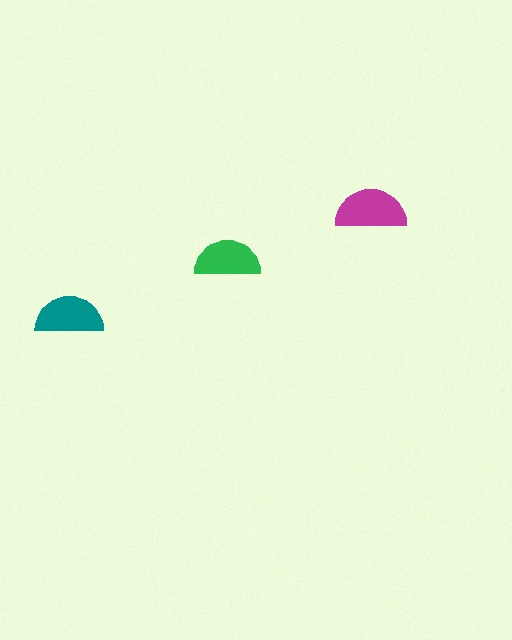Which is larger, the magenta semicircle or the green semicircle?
The magenta one.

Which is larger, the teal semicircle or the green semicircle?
The teal one.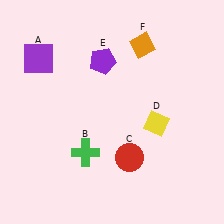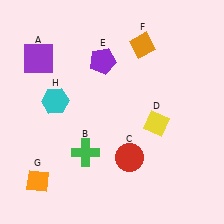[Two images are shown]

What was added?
An orange diamond (G), a cyan hexagon (H) were added in Image 2.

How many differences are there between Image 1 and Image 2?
There are 2 differences between the two images.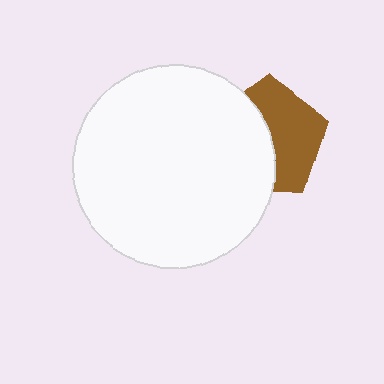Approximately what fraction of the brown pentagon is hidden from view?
Roughly 49% of the brown pentagon is hidden behind the white circle.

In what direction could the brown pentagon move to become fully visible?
The brown pentagon could move right. That would shift it out from behind the white circle entirely.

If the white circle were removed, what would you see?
You would see the complete brown pentagon.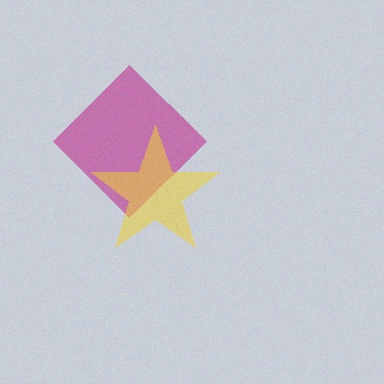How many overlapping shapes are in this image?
There are 2 overlapping shapes in the image.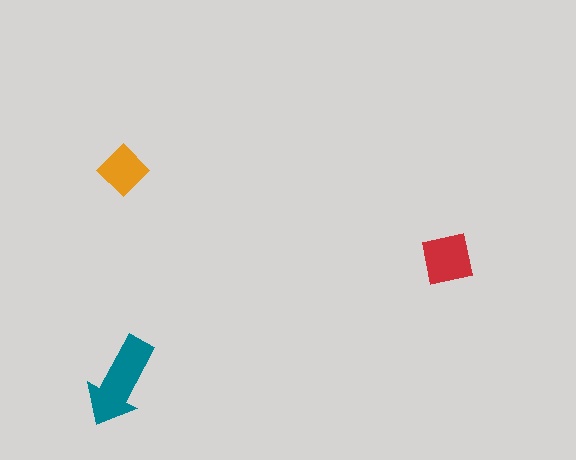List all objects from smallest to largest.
The orange diamond, the red square, the teal arrow.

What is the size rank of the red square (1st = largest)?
2nd.